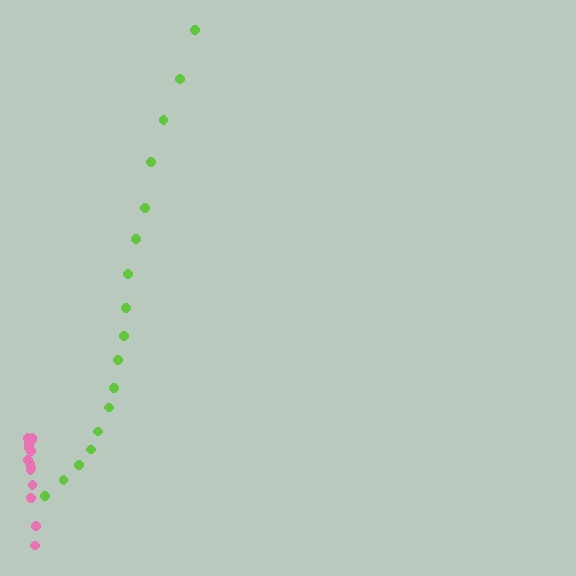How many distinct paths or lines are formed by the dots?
There are 2 distinct paths.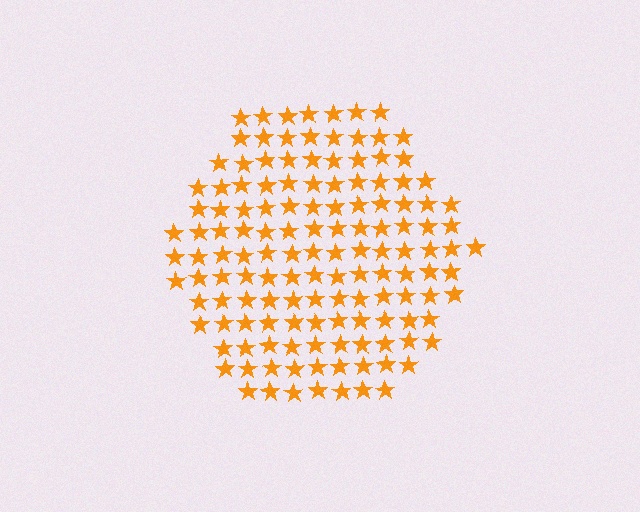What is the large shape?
The large shape is a hexagon.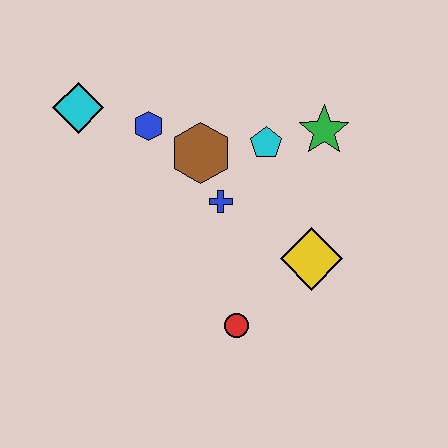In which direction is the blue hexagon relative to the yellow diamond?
The blue hexagon is to the left of the yellow diamond.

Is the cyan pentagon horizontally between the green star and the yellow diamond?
No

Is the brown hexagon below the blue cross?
No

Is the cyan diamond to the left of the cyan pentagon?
Yes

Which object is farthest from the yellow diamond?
The cyan diamond is farthest from the yellow diamond.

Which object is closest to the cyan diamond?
The blue hexagon is closest to the cyan diamond.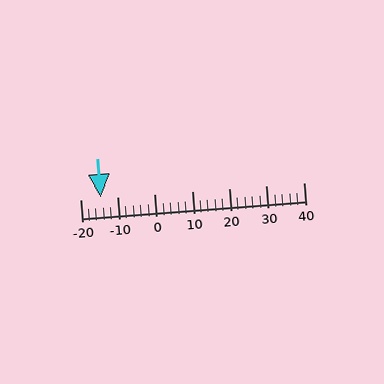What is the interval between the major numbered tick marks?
The major tick marks are spaced 10 units apart.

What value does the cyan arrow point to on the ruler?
The cyan arrow points to approximately -15.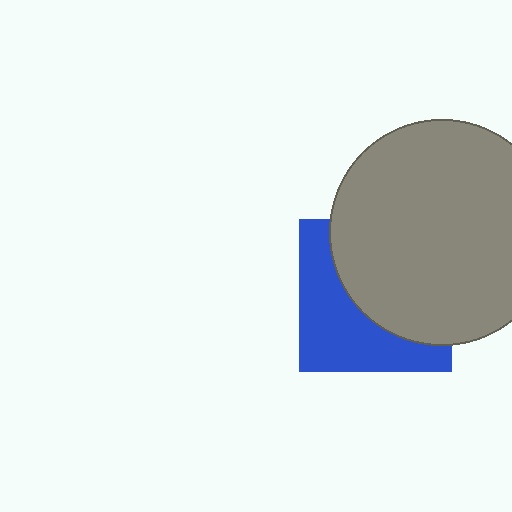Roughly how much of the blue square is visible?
A small part of it is visible (roughly 45%).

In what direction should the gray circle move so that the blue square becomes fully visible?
The gray circle should move toward the upper-right. That is the shortest direction to clear the overlap and leave the blue square fully visible.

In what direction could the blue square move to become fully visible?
The blue square could move toward the lower-left. That would shift it out from behind the gray circle entirely.